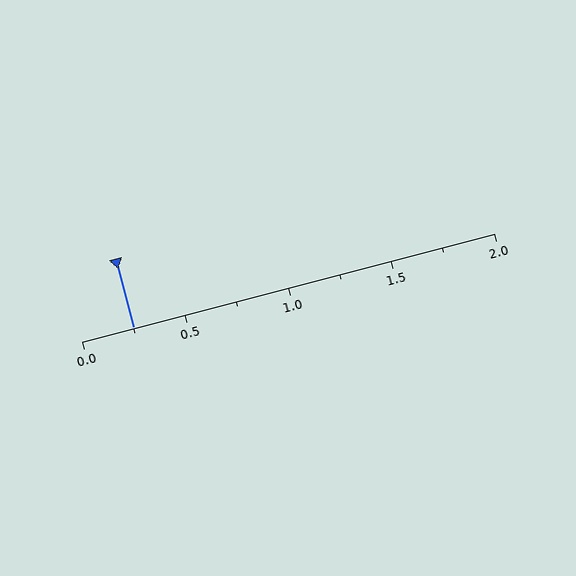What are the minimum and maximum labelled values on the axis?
The axis runs from 0.0 to 2.0.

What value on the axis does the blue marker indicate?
The marker indicates approximately 0.25.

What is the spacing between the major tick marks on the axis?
The major ticks are spaced 0.5 apart.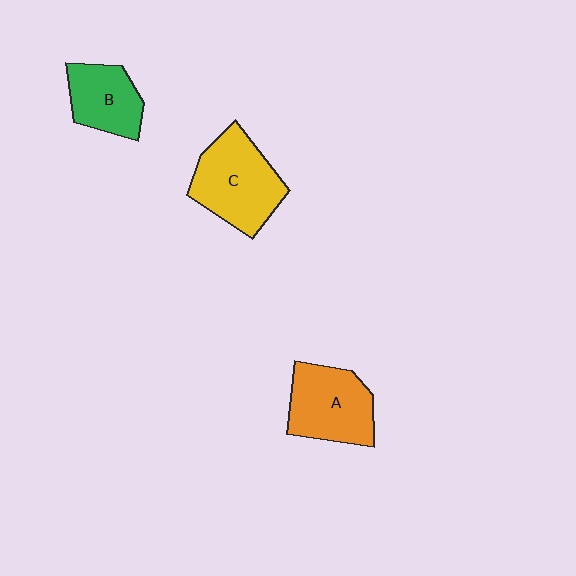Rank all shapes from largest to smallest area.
From largest to smallest: C (yellow), A (orange), B (green).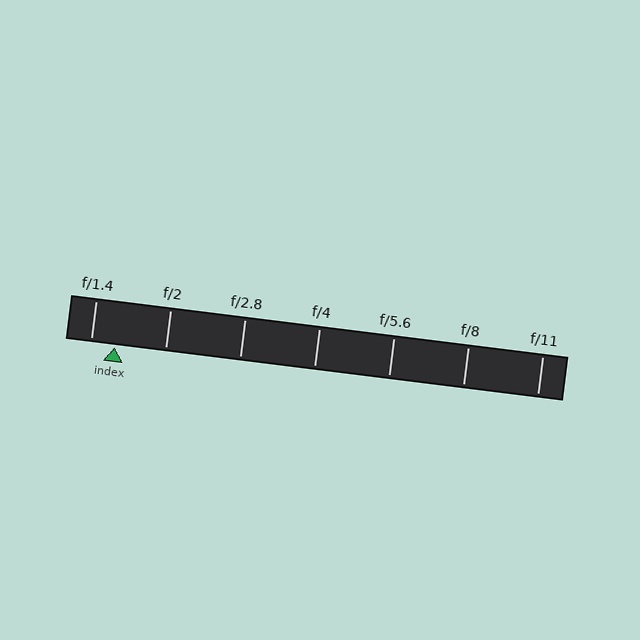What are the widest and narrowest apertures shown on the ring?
The widest aperture shown is f/1.4 and the narrowest is f/11.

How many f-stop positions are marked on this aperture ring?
There are 7 f-stop positions marked.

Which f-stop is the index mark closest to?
The index mark is closest to f/1.4.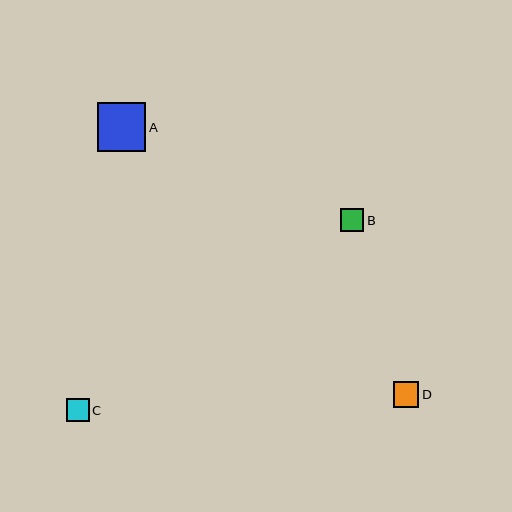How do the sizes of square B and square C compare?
Square B and square C are approximately the same size.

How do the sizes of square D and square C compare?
Square D and square C are approximately the same size.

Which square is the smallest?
Square C is the smallest with a size of approximately 23 pixels.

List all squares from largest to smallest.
From largest to smallest: A, D, B, C.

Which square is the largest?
Square A is the largest with a size of approximately 49 pixels.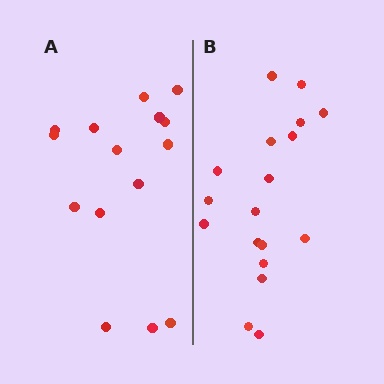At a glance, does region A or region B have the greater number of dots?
Region B (the right region) has more dots.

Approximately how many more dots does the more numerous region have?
Region B has just a few more — roughly 2 or 3 more dots than region A.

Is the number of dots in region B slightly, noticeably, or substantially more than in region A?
Region B has only slightly more — the two regions are fairly close. The ratio is roughly 1.2 to 1.